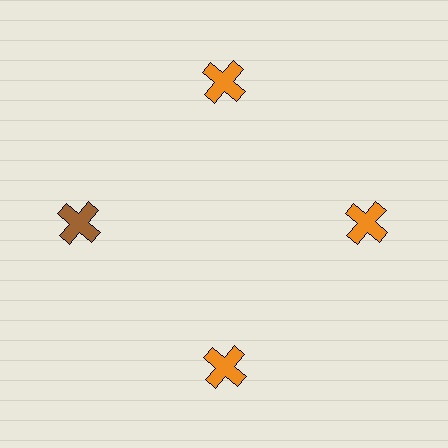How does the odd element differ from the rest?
It has a different color: brown instead of orange.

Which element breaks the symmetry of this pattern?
The brown cross at roughly the 9 o'clock position breaks the symmetry. All other shapes are orange crosses.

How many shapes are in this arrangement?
There are 4 shapes arranged in a ring pattern.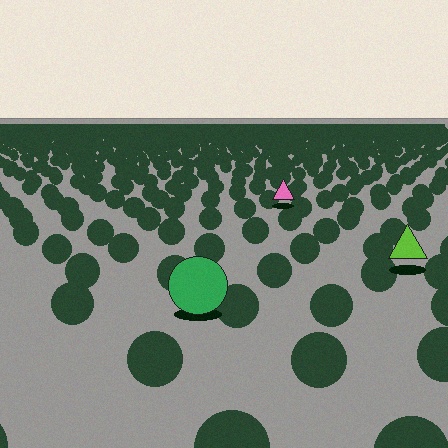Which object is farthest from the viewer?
The pink triangle is farthest from the viewer. It appears smaller and the ground texture around it is denser.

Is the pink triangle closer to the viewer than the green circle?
No. The green circle is closer — you can tell from the texture gradient: the ground texture is coarser near it.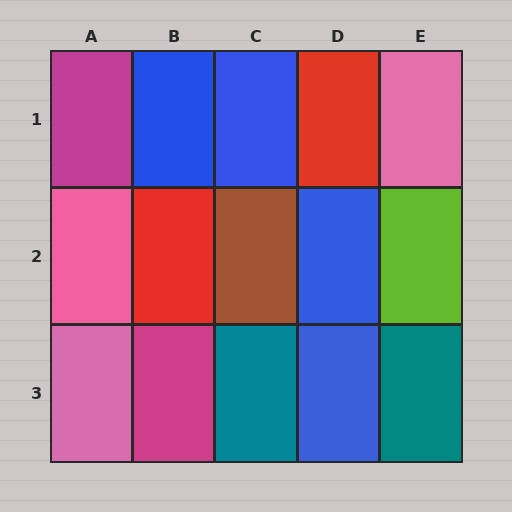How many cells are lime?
1 cell is lime.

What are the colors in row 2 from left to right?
Pink, red, brown, blue, lime.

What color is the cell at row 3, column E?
Teal.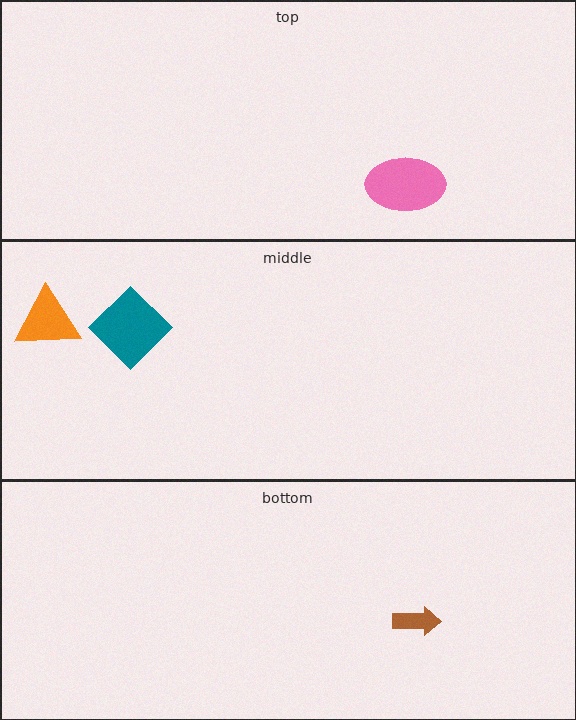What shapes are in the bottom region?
The brown arrow.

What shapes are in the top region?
The pink ellipse.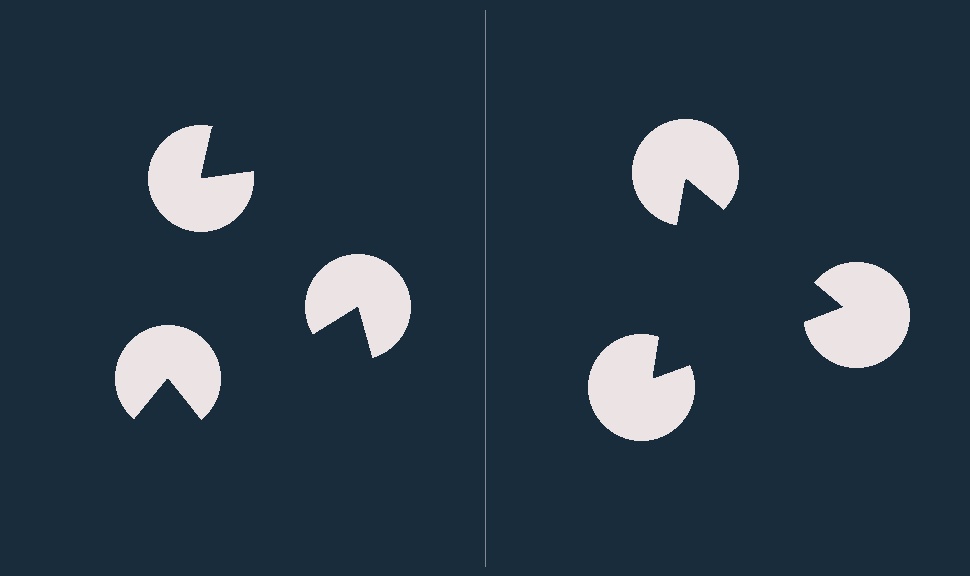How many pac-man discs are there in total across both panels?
6 — 3 on each side.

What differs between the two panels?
The pac-man discs are positioned identically on both sides; only the wedge orientations differ. On the right they align to a triangle; on the left they are misaligned.